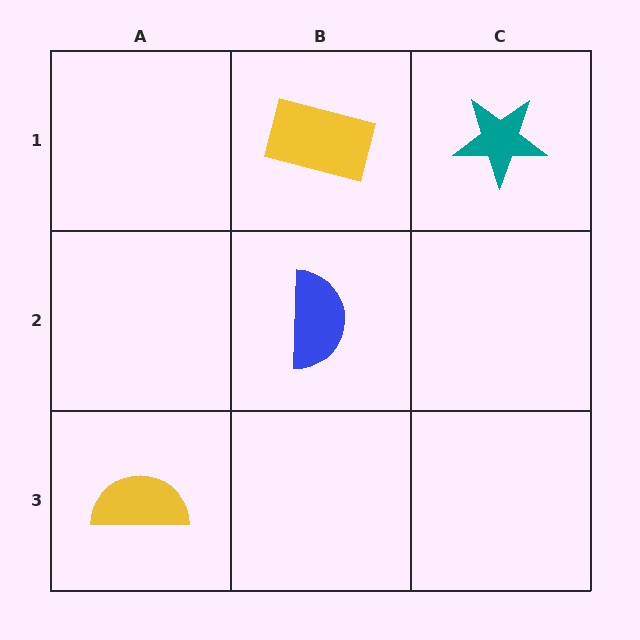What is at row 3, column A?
A yellow semicircle.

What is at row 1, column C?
A teal star.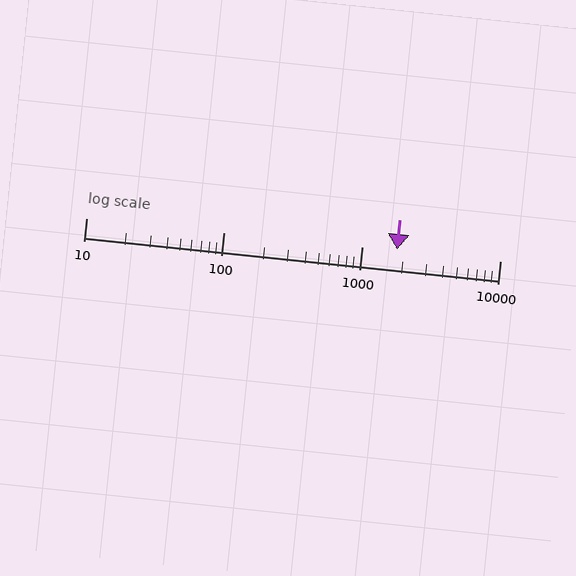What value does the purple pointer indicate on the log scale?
The pointer indicates approximately 1800.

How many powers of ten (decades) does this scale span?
The scale spans 3 decades, from 10 to 10000.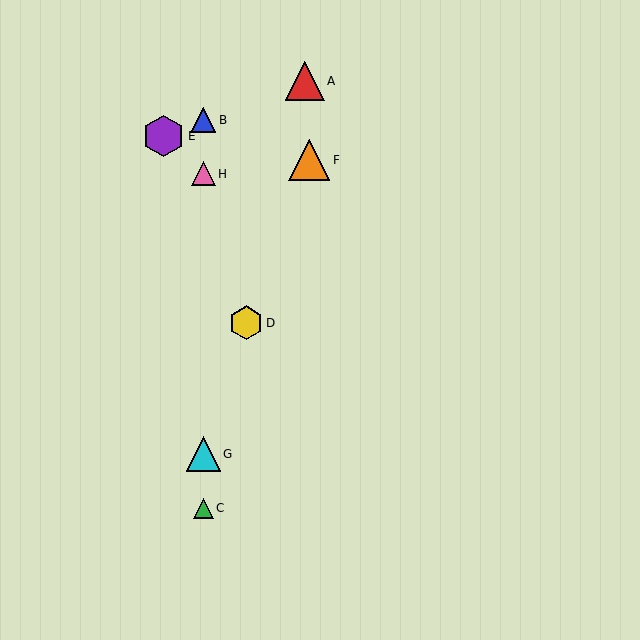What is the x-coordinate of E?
Object E is at x≈164.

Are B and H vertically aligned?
Yes, both are at x≈203.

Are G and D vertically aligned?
No, G is at x≈203 and D is at x≈246.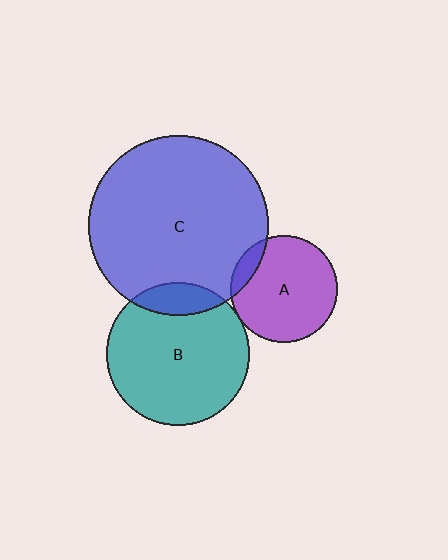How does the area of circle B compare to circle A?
Approximately 1.8 times.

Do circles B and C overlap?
Yes.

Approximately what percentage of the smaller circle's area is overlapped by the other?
Approximately 15%.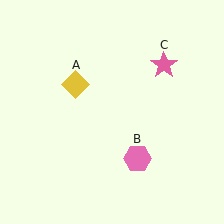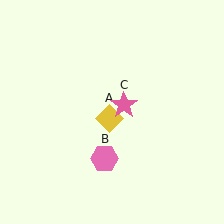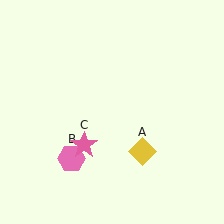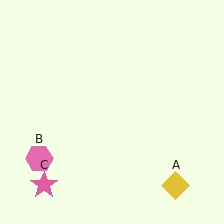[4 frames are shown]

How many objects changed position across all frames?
3 objects changed position: yellow diamond (object A), pink hexagon (object B), pink star (object C).